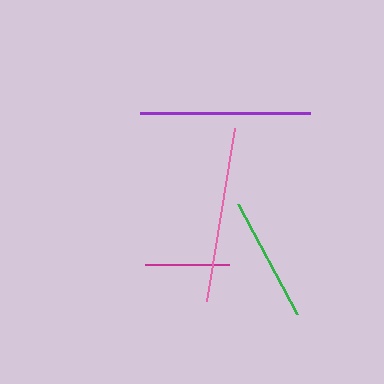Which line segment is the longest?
The pink line is the longest at approximately 175 pixels.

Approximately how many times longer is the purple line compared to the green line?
The purple line is approximately 1.4 times the length of the green line.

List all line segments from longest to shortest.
From longest to shortest: pink, purple, green, magenta.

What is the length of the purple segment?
The purple segment is approximately 170 pixels long.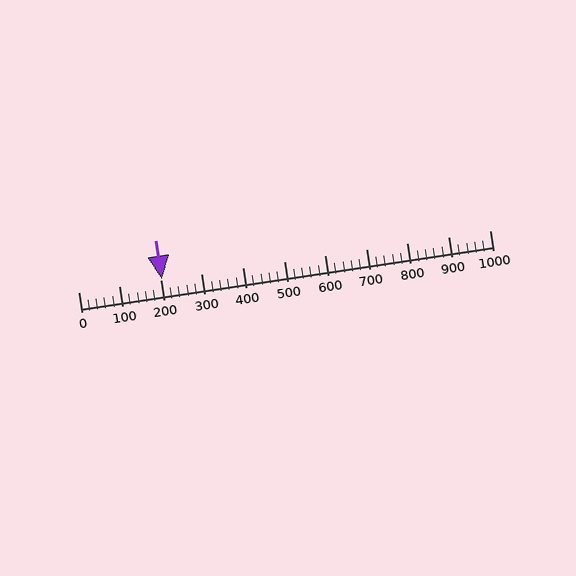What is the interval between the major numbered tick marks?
The major tick marks are spaced 100 units apart.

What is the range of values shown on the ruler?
The ruler shows values from 0 to 1000.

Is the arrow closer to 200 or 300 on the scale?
The arrow is closer to 200.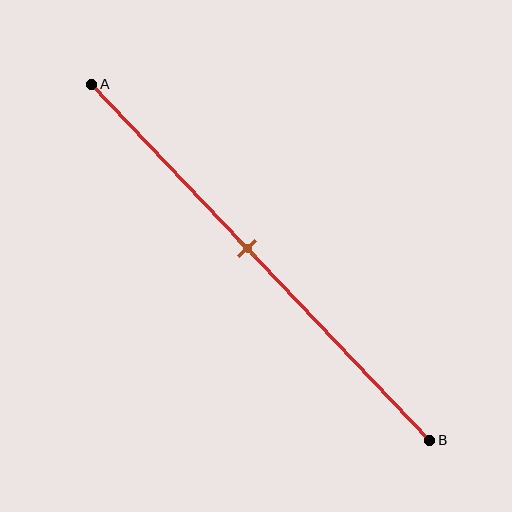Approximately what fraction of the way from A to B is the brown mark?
The brown mark is approximately 45% of the way from A to B.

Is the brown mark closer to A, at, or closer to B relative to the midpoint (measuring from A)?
The brown mark is closer to point A than the midpoint of segment AB.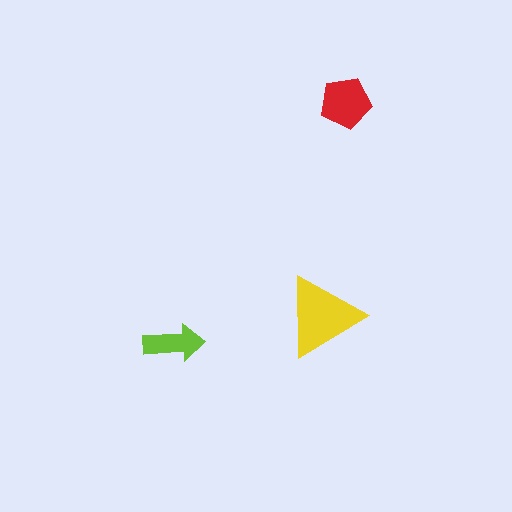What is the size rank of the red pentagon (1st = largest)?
2nd.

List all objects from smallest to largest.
The lime arrow, the red pentagon, the yellow triangle.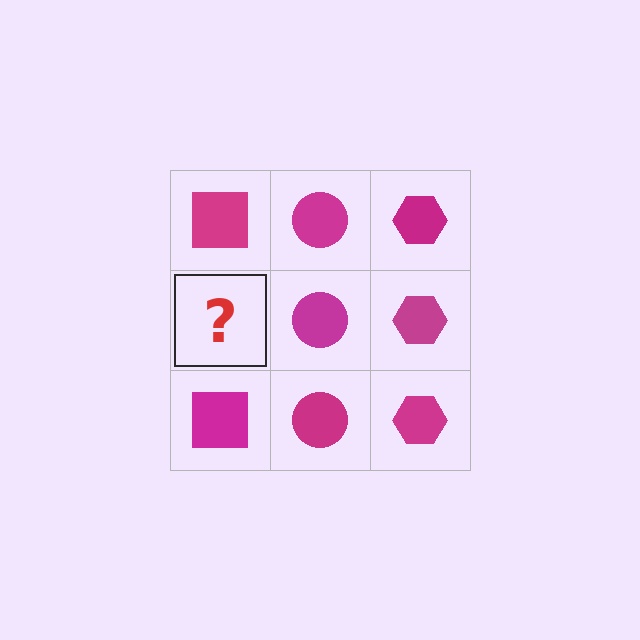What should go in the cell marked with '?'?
The missing cell should contain a magenta square.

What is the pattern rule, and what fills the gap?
The rule is that each column has a consistent shape. The gap should be filled with a magenta square.